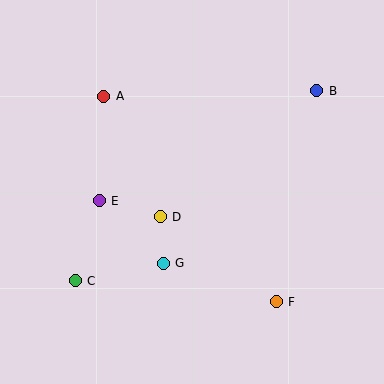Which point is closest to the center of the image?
Point D at (160, 217) is closest to the center.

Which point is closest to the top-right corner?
Point B is closest to the top-right corner.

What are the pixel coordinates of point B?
Point B is at (317, 91).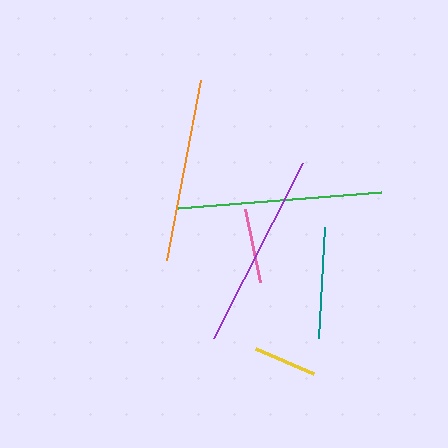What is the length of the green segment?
The green segment is approximately 203 pixels long.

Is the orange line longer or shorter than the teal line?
The orange line is longer than the teal line.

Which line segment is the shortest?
The yellow line is the shortest at approximately 63 pixels.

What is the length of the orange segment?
The orange segment is approximately 183 pixels long.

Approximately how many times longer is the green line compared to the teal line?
The green line is approximately 1.8 times the length of the teal line.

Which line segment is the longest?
The green line is the longest at approximately 203 pixels.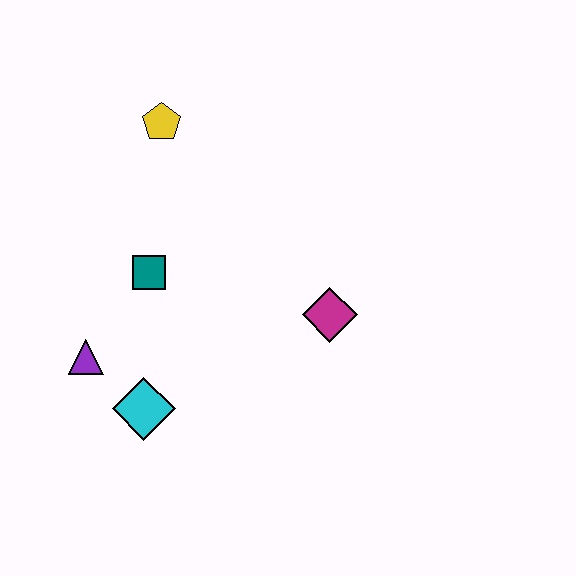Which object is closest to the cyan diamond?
The purple triangle is closest to the cyan diamond.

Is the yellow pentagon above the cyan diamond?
Yes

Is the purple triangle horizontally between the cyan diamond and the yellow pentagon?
No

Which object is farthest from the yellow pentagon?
The cyan diamond is farthest from the yellow pentagon.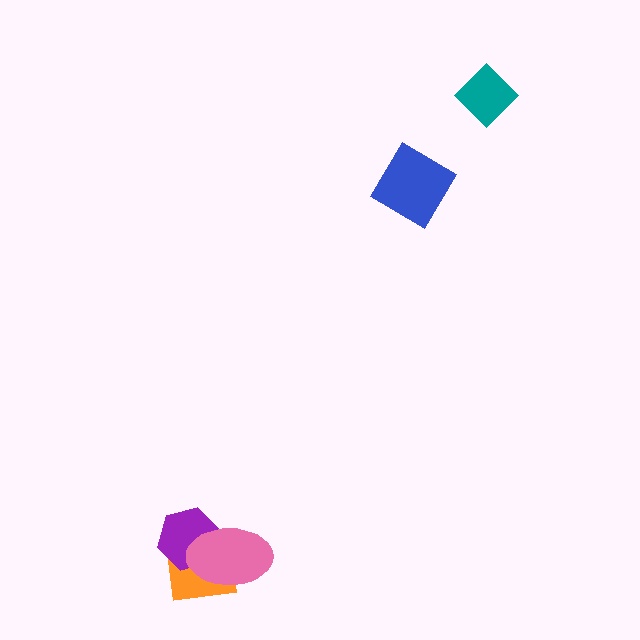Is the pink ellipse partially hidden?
No, no other shape covers it.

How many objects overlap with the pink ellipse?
2 objects overlap with the pink ellipse.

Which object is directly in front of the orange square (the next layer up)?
The purple hexagon is directly in front of the orange square.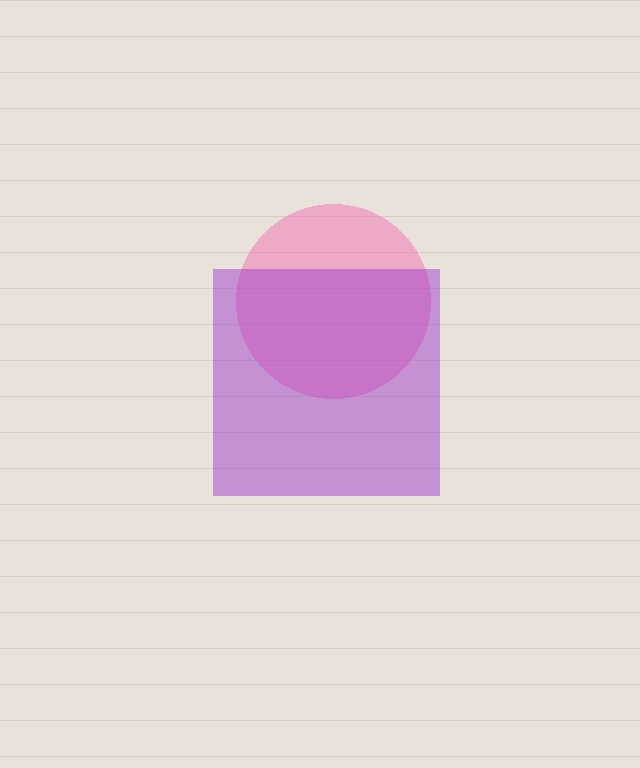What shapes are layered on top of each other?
The layered shapes are: a pink circle, a purple square.